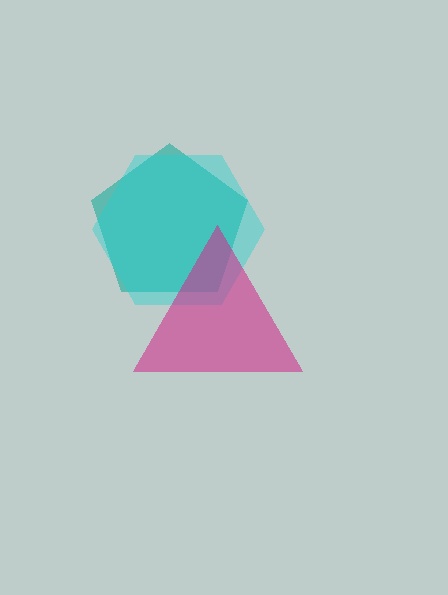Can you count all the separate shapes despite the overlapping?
Yes, there are 3 separate shapes.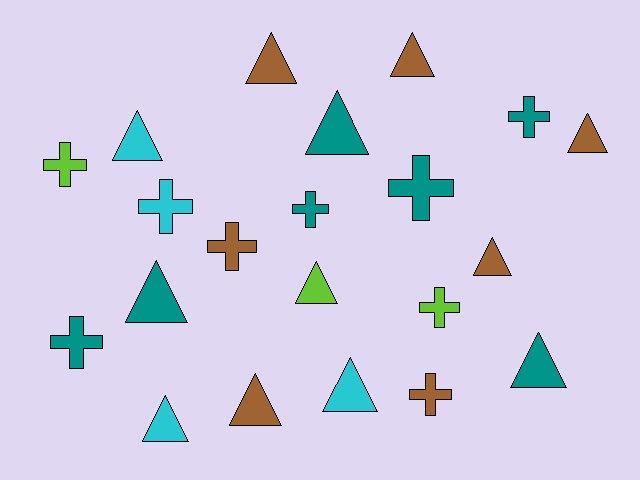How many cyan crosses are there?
There is 1 cyan cross.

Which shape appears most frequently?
Triangle, with 12 objects.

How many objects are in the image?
There are 21 objects.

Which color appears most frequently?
Brown, with 7 objects.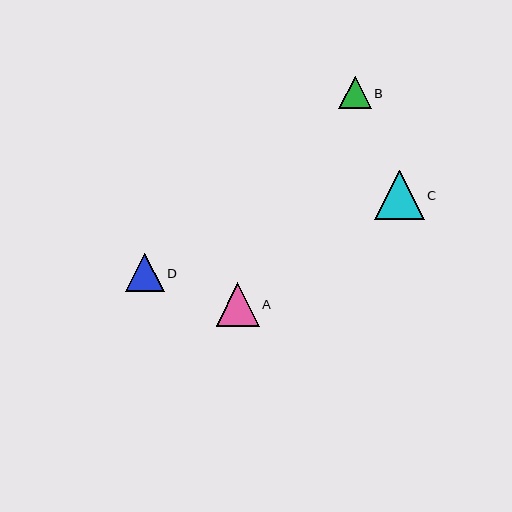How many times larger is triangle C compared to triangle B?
Triangle C is approximately 1.5 times the size of triangle B.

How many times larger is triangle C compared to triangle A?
Triangle C is approximately 1.1 times the size of triangle A.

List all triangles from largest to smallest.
From largest to smallest: C, A, D, B.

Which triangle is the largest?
Triangle C is the largest with a size of approximately 49 pixels.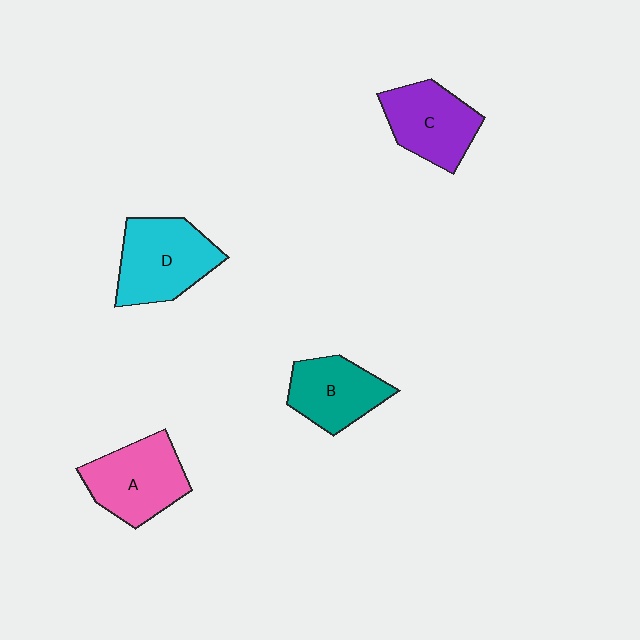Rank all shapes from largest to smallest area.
From largest to smallest: D (cyan), A (pink), C (purple), B (teal).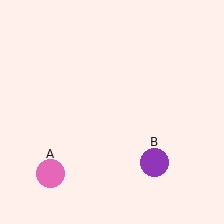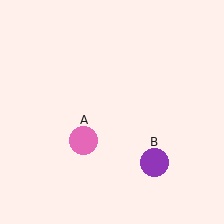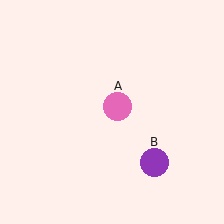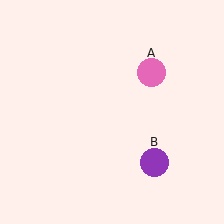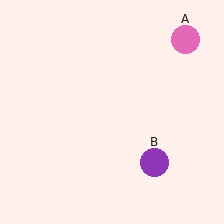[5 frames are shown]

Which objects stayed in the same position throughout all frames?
Purple circle (object B) remained stationary.